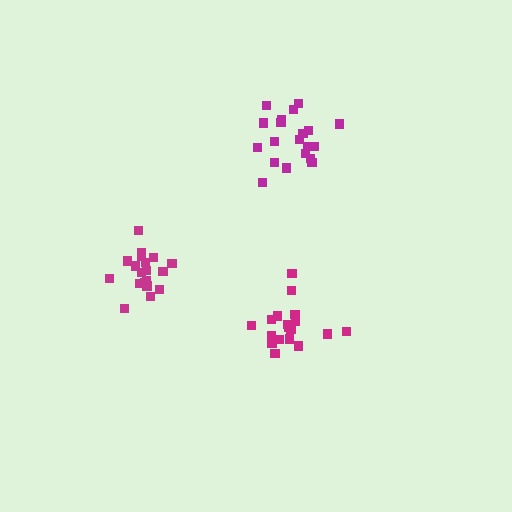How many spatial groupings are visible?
There are 3 spatial groupings.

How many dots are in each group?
Group 1: 20 dots, Group 2: 18 dots, Group 3: 19 dots (57 total).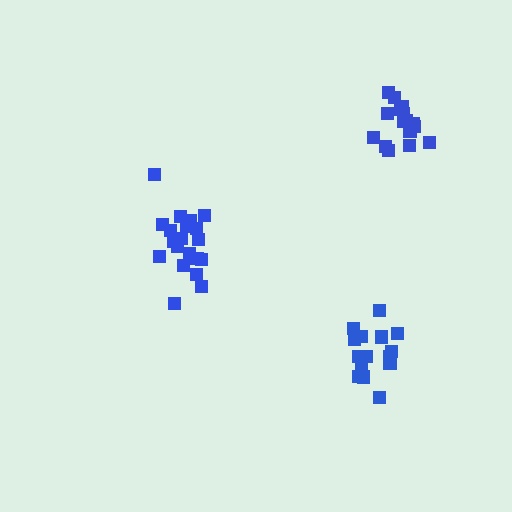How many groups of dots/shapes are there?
There are 3 groups.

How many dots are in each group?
Group 1: 21 dots, Group 2: 16 dots, Group 3: 15 dots (52 total).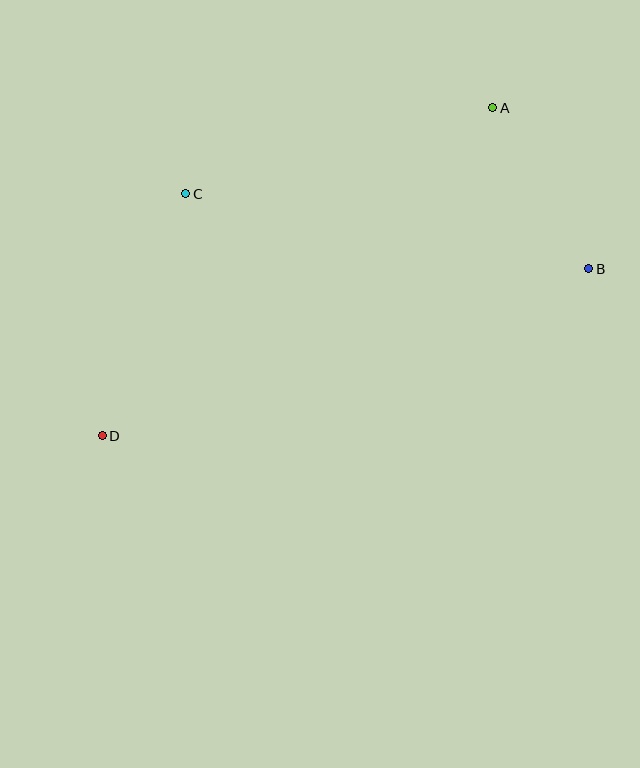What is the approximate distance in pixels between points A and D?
The distance between A and D is approximately 510 pixels.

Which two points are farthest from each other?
Points B and D are farthest from each other.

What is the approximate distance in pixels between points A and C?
The distance between A and C is approximately 318 pixels.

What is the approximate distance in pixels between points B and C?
The distance between B and C is approximately 410 pixels.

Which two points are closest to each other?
Points A and B are closest to each other.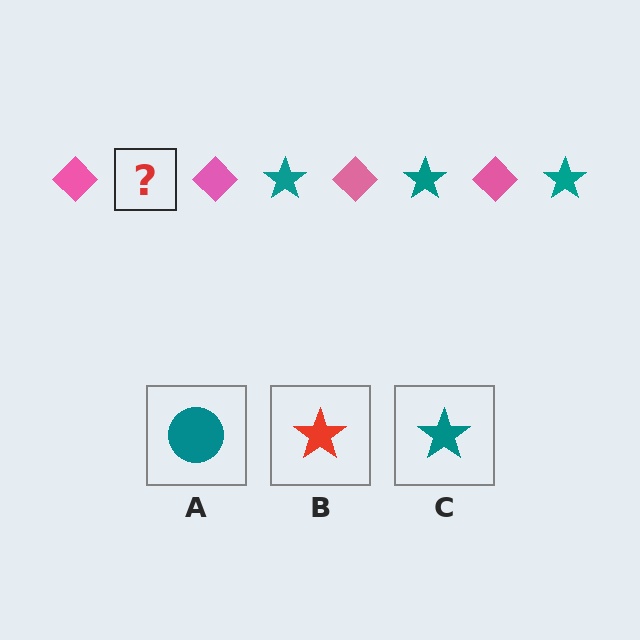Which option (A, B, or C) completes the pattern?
C.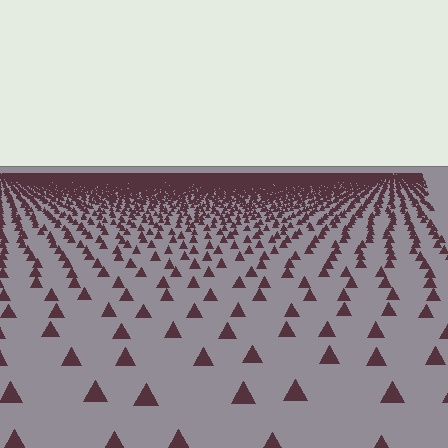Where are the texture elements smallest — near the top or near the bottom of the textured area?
Near the top.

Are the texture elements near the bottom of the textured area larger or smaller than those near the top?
Larger. Near the bottom, elements are closer to the viewer and appear at a bigger on-screen size.